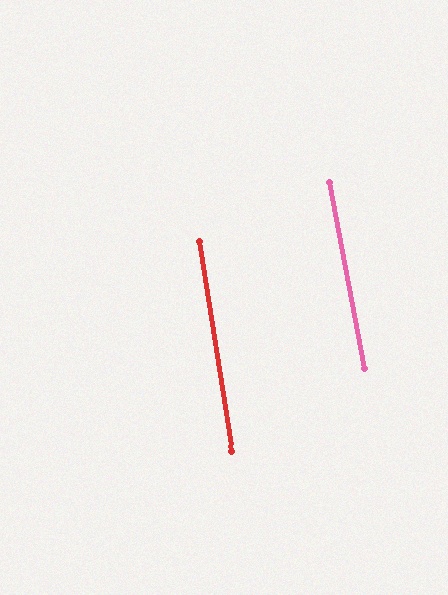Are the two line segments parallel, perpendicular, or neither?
Parallel — their directions differ by only 1.4°.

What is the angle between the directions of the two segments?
Approximately 1 degree.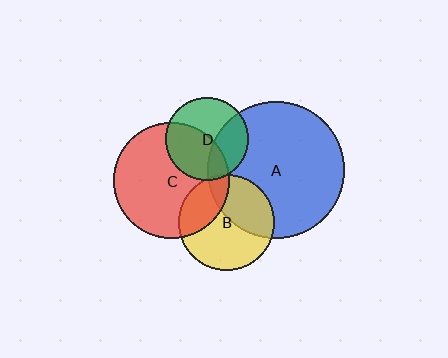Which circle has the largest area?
Circle A (blue).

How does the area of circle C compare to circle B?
Approximately 1.5 times.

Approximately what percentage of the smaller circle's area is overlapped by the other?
Approximately 30%.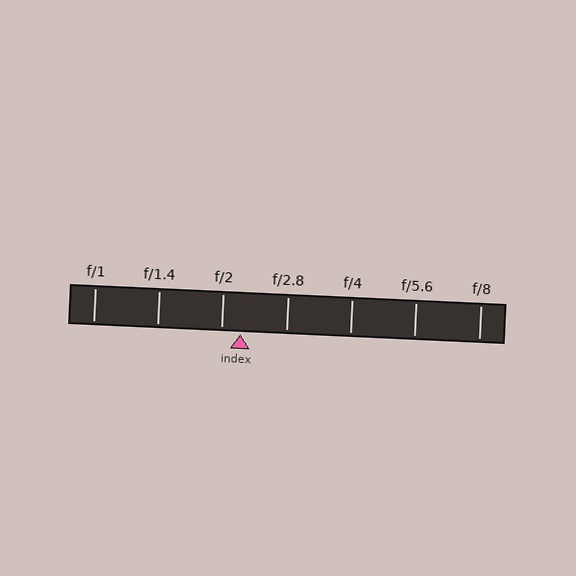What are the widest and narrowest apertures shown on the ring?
The widest aperture shown is f/1 and the narrowest is f/8.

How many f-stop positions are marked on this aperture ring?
There are 7 f-stop positions marked.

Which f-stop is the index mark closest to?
The index mark is closest to f/2.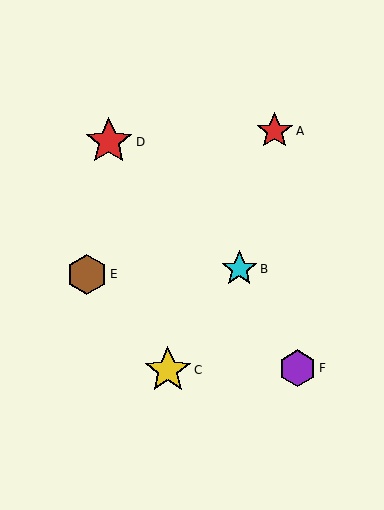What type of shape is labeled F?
Shape F is a purple hexagon.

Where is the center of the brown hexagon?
The center of the brown hexagon is at (87, 274).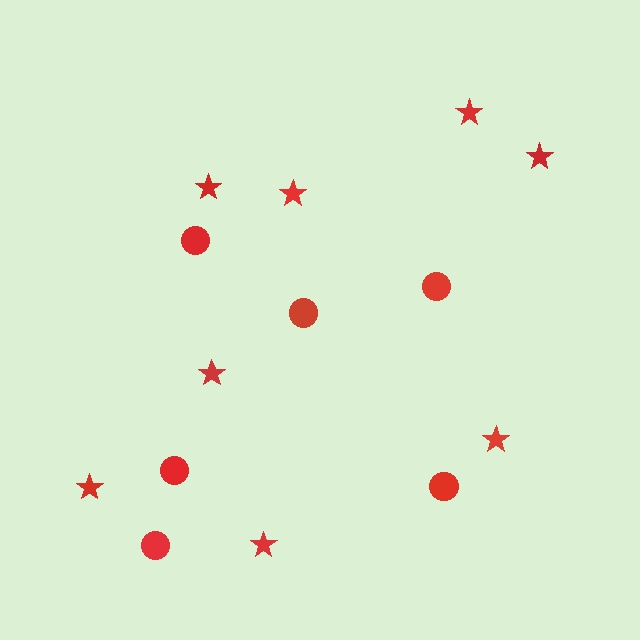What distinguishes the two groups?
There are 2 groups: one group of stars (8) and one group of circles (6).